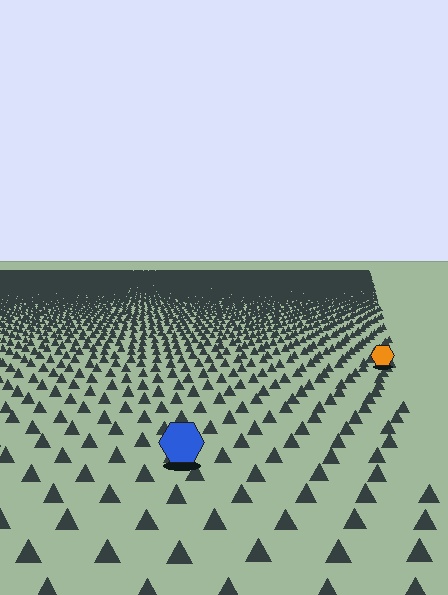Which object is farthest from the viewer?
The orange hexagon is farthest from the viewer. It appears smaller and the ground texture around it is denser.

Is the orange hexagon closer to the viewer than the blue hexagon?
No. The blue hexagon is closer — you can tell from the texture gradient: the ground texture is coarser near it.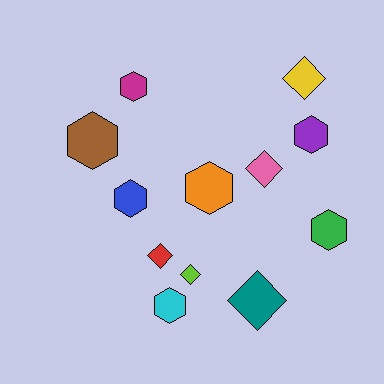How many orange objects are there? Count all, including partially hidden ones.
There is 1 orange object.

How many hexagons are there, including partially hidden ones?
There are 7 hexagons.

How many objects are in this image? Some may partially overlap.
There are 12 objects.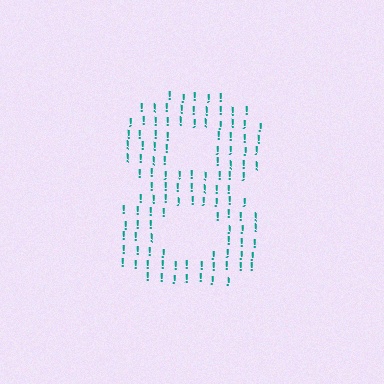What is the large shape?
The large shape is the digit 8.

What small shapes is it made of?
It is made of small exclamation marks.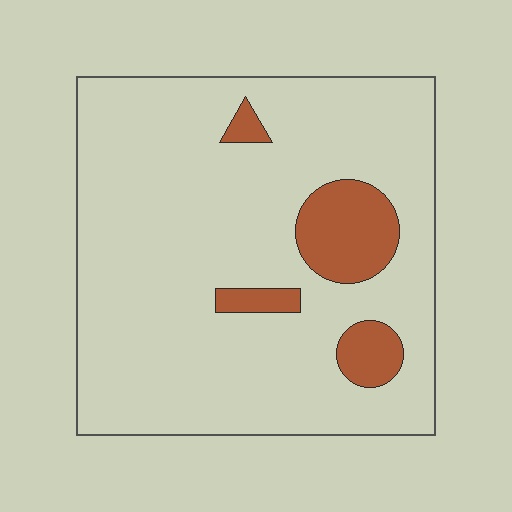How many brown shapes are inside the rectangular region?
4.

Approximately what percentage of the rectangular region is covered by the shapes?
Approximately 10%.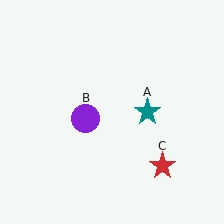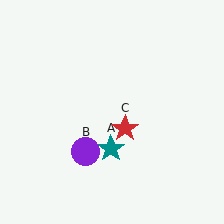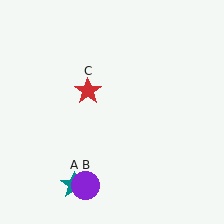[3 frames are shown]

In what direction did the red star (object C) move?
The red star (object C) moved up and to the left.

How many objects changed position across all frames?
3 objects changed position: teal star (object A), purple circle (object B), red star (object C).